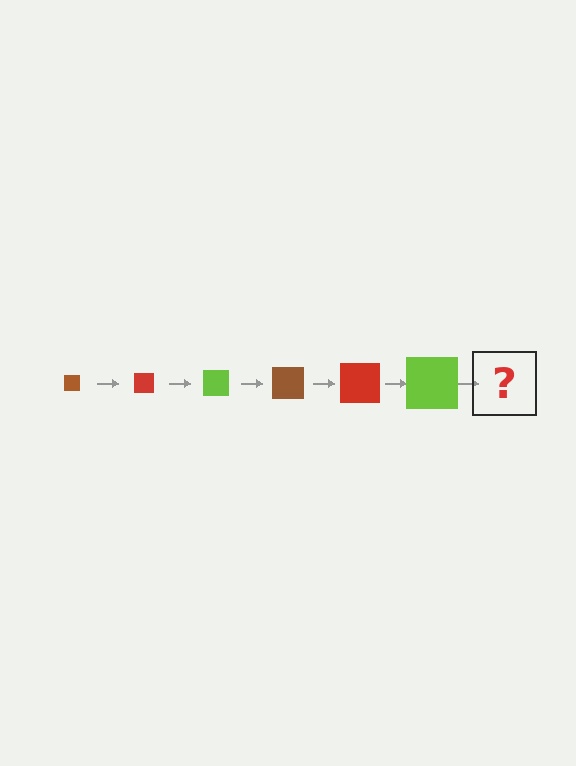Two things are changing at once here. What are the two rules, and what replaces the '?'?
The two rules are that the square grows larger each step and the color cycles through brown, red, and lime. The '?' should be a brown square, larger than the previous one.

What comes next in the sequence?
The next element should be a brown square, larger than the previous one.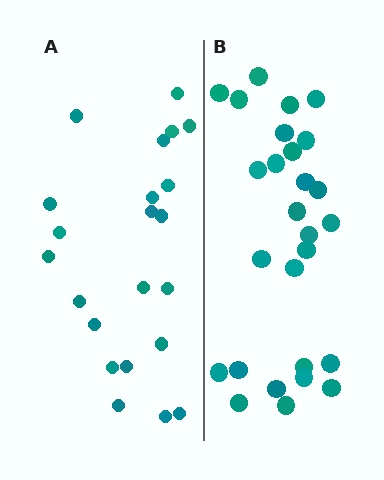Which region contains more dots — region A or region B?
Region B (the right region) has more dots.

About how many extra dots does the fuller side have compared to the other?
Region B has about 5 more dots than region A.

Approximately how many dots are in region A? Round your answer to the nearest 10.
About 20 dots. (The exact count is 22, which rounds to 20.)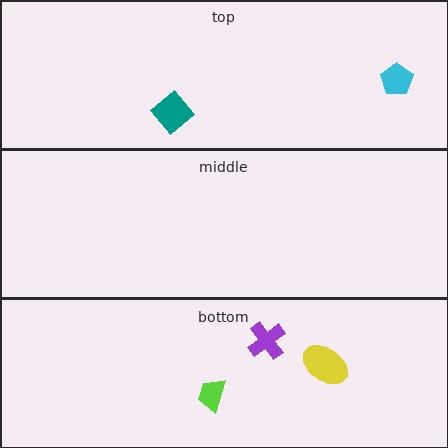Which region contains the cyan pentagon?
The top region.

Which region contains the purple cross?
The bottom region.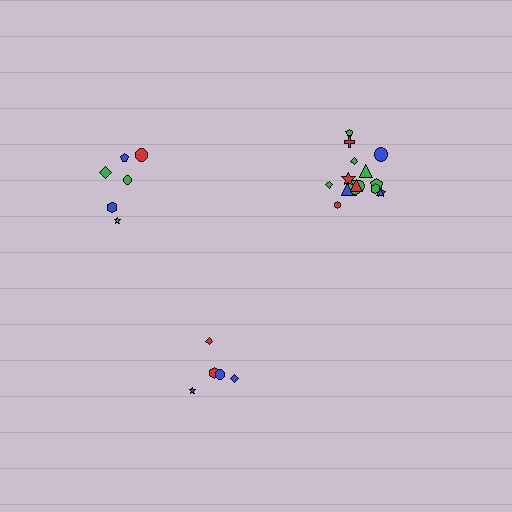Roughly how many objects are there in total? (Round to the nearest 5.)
Roughly 30 objects in total.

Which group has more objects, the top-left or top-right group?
The top-right group.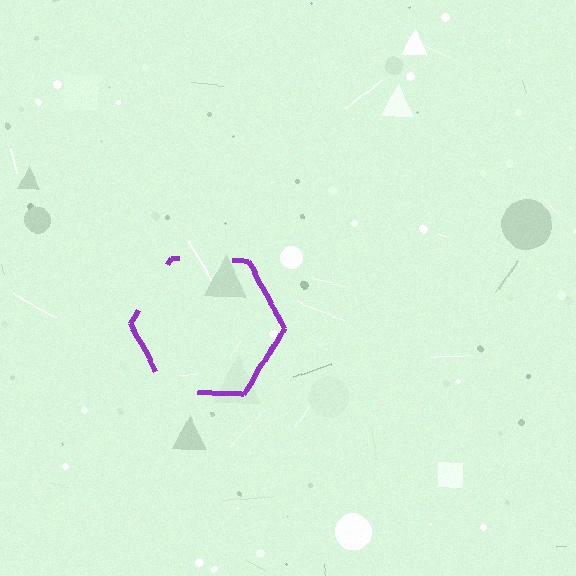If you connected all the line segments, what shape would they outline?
They would outline a hexagon.